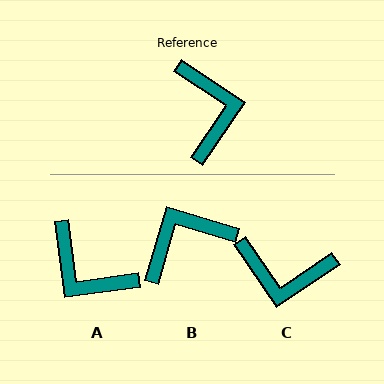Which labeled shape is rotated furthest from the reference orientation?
A, about 139 degrees away.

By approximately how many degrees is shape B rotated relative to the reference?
Approximately 107 degrees counter-clockwise.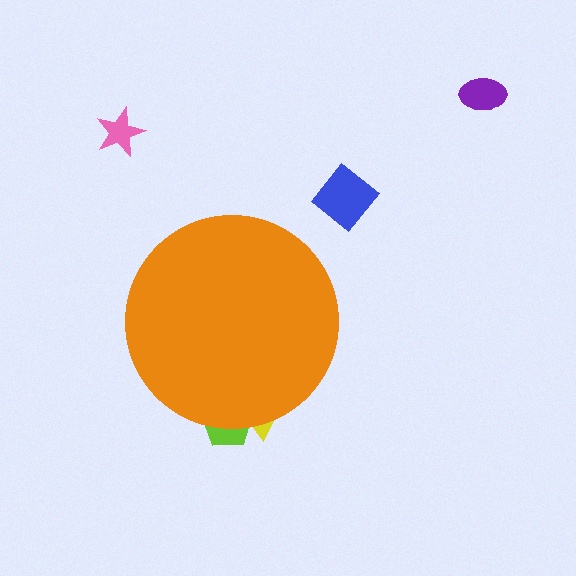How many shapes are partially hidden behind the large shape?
2 shapes are partially hidden.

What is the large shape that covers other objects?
An orange circle.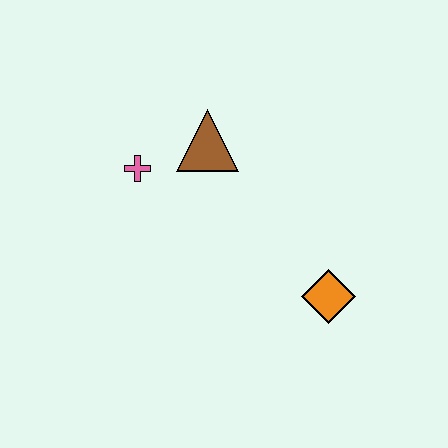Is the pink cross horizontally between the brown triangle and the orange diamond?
No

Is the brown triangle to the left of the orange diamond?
Yes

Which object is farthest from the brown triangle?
The orange diamond is farthest from the brown triangle.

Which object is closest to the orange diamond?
The brown triangle is closest to the orange diamond.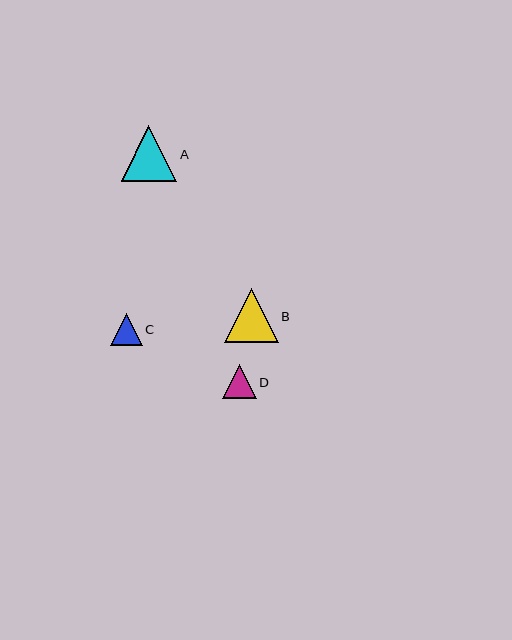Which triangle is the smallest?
Triangle C is the smallest with a size of approximately 32 pixels.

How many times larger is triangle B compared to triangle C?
Triangle B is approximately 1.7 times the size of triangle C.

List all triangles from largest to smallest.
From largest to smallest: A, B, D, C.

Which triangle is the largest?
Triangle A is the largest with a size of approximately 56 pixels.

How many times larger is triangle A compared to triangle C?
Triangle A is approximately 1.8 times the size of triangle C.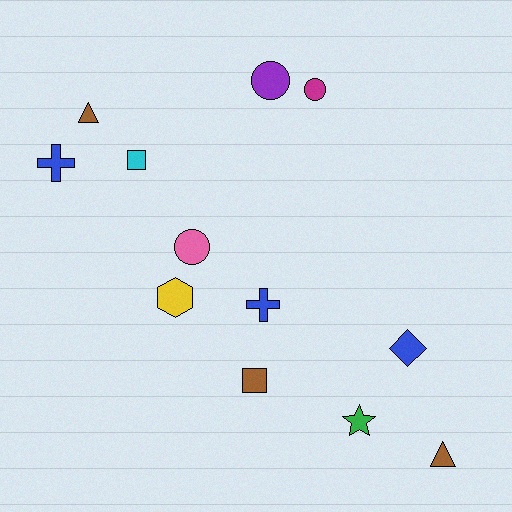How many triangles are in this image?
There are 2 triangles.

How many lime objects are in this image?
There are no lime objects.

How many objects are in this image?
There are 12 objects.